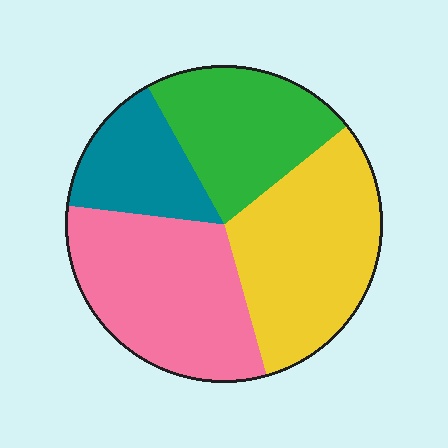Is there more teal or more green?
Green.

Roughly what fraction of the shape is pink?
Pink takes up about one third (1/3) of the shape.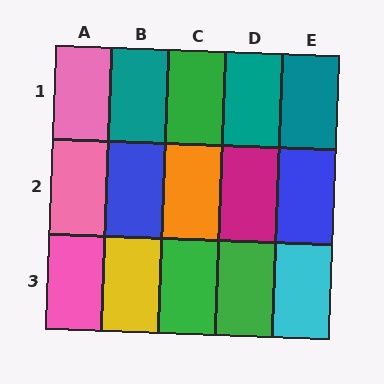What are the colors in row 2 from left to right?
Pink, blue, orange, magenta, blue.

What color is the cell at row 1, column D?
Teal.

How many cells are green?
3 cells are green.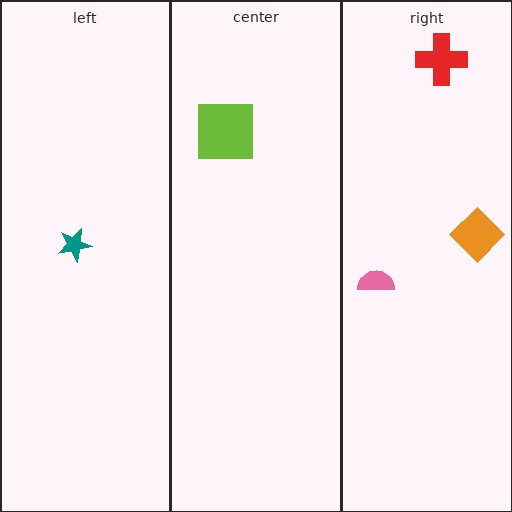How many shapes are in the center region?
1.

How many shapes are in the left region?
1.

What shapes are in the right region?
The orange diamond, the red cross, the pink semicircle.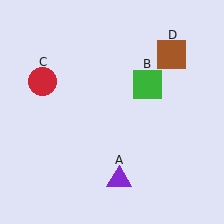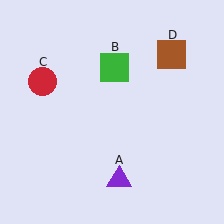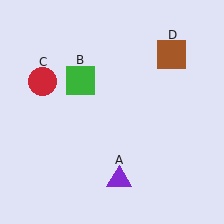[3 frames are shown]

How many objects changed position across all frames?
1 object changed position: green square (object B).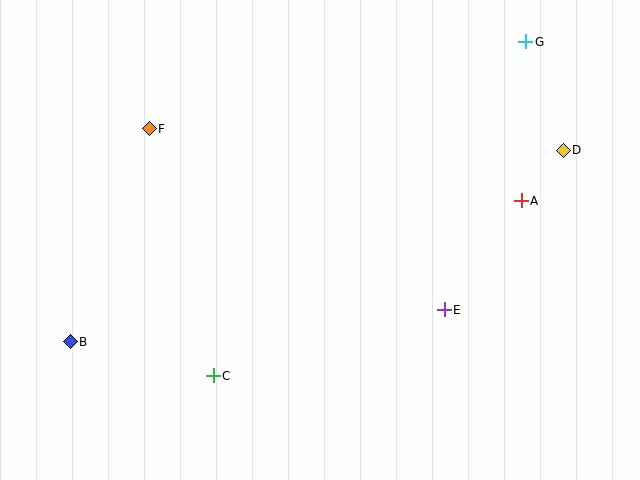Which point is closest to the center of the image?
Point E at (444, 310) is closest to the center.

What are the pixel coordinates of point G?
Point G is at (526, 42).